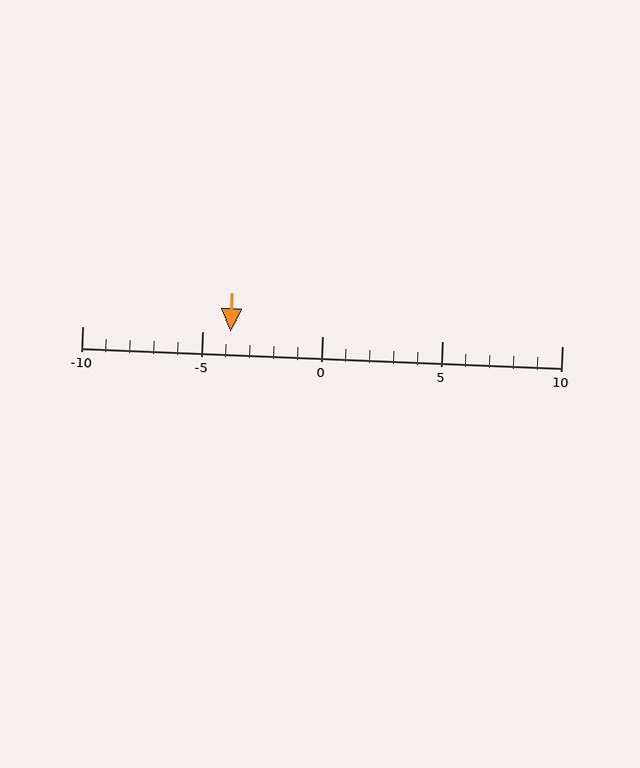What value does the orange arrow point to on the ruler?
The orange arrow points to approximately -4.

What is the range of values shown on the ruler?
The ruler shows values from -10 to 10.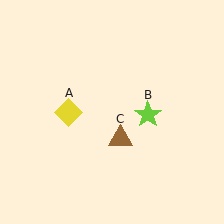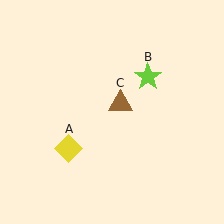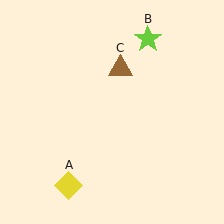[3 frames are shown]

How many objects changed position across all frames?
3 objects changed position: yellow diamond (object A), lime star (object B), brown triangle (object C).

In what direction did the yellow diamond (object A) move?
The yellow diamond (object A) moved down.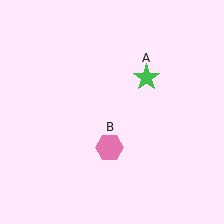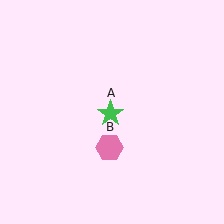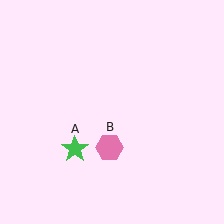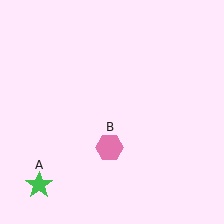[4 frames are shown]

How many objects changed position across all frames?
1 object changed position: green star (object A).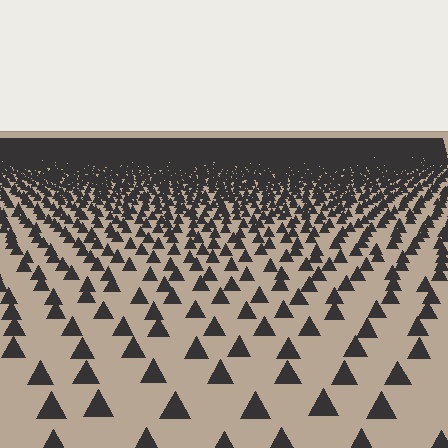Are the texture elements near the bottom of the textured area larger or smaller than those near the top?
Larger. Near the bottom, elements are closer to the viewer and appear at a bigger on-screen size.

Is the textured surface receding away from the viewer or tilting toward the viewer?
The surface is receding away from the viewer. Texture elements get smaller and denser toward the top.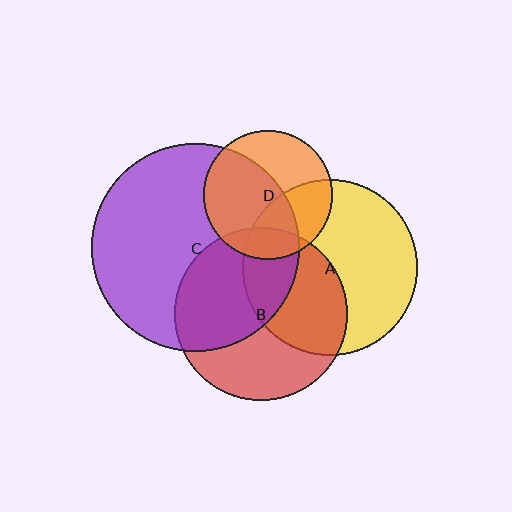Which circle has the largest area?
Circle C (purple).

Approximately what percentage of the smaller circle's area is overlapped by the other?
Approximately 50%.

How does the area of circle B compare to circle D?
Approximately 1.8 times.